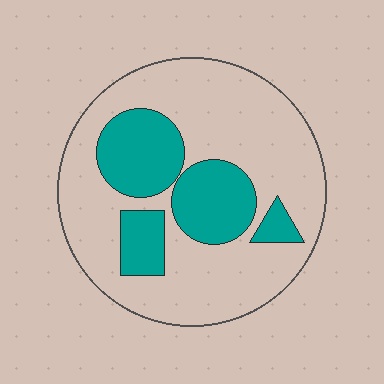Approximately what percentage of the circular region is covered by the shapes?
Approximately 30%.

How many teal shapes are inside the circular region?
4.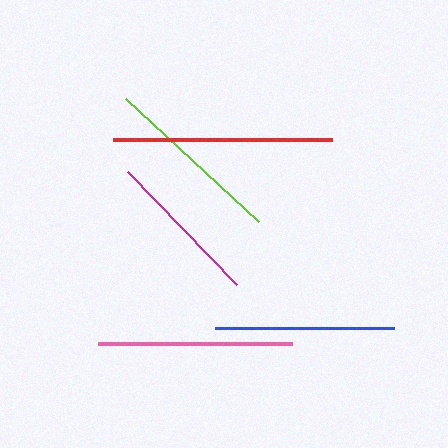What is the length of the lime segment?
The lime segment is approximately 181 pixels long.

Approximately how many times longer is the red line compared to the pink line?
The red line is approximately 1.1 times the length of the pink line.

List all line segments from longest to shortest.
From longest to shortest: red, pink, lime, blue, magenta.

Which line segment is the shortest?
The magenta line is the shortest at approximately 157 pixels.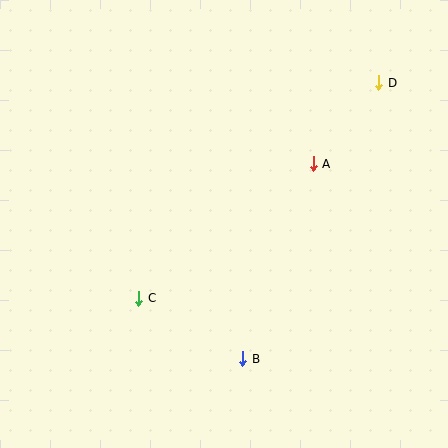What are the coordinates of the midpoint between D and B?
The midpoint between D and B is at (311, 221).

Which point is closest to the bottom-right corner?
Point B is closest to the bottom-right corner.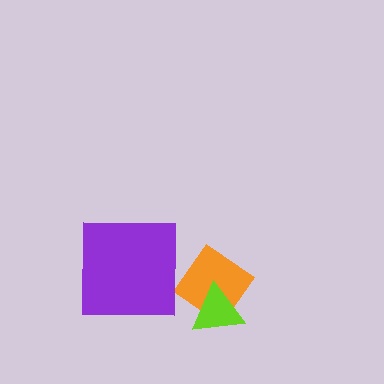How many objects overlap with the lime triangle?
1 object overlaps with the lime triangle.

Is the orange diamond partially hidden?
Yes, it is partially covered by another shape.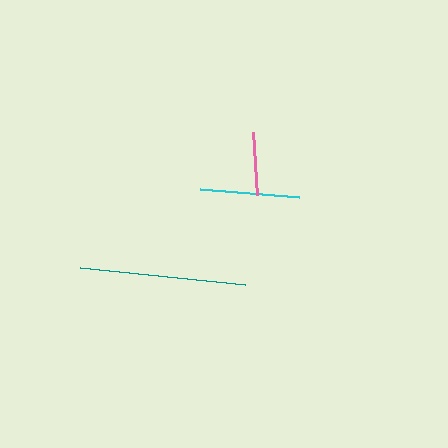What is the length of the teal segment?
The teal segment is approximately 166 pixels long.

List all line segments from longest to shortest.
From longest to shortest: teal, cyan, pink.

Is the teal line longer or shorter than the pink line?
The teal line is longer than the pink line.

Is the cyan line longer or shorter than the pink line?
The cyan line is longer than the pink line.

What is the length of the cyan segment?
The cyan segment is approximately 99 pixels long.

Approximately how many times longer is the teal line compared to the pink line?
The teal line is approximately 2.6 times the length of the pink line.